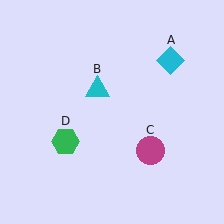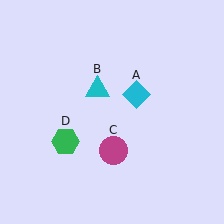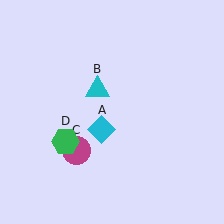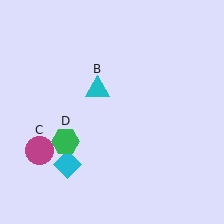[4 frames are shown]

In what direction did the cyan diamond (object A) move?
The cyan diamond (object A) moved down and to the left.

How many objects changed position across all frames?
2 objects changed position: cyan diamond (object A), magenta circle (object C).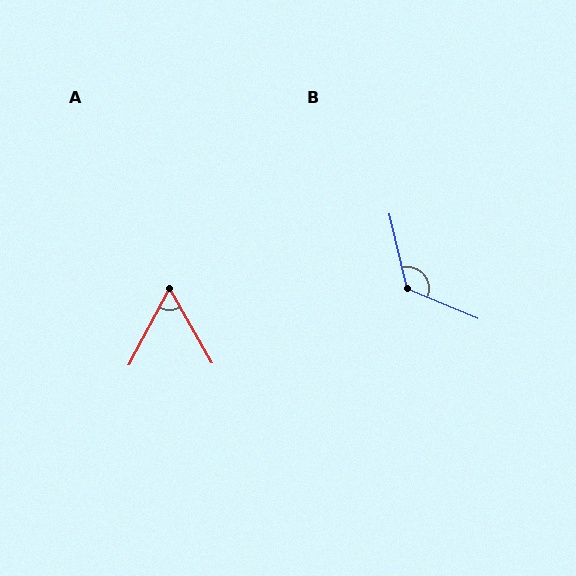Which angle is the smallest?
A, at approximately 57 degrees.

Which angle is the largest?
B, at approximately 126 degrees.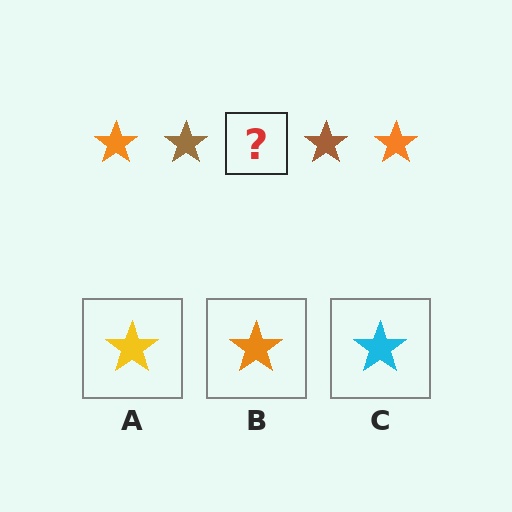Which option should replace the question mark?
Option B.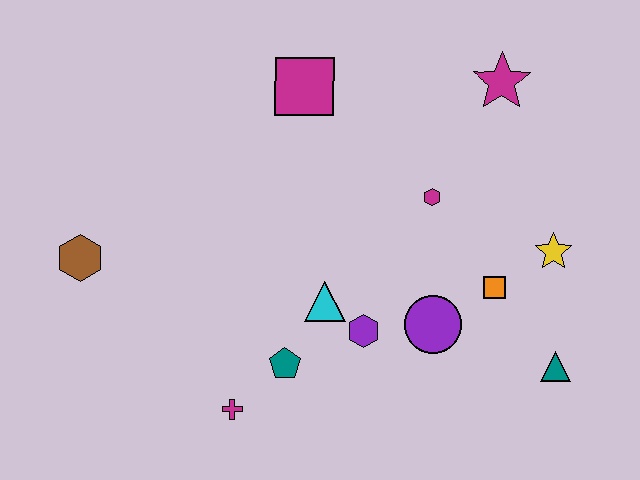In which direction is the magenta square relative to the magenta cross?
The magenta square is above the magenta cross.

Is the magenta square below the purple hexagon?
No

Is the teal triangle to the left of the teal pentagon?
No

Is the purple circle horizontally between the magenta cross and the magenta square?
No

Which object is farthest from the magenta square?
The teal triangle is farthest from the magenta square.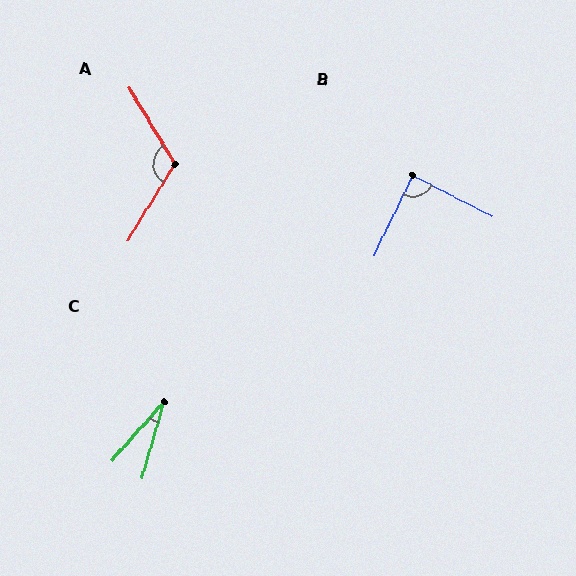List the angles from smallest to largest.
C (26°), B (88°), A (118°).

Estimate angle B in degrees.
Approximately 88 degrees.